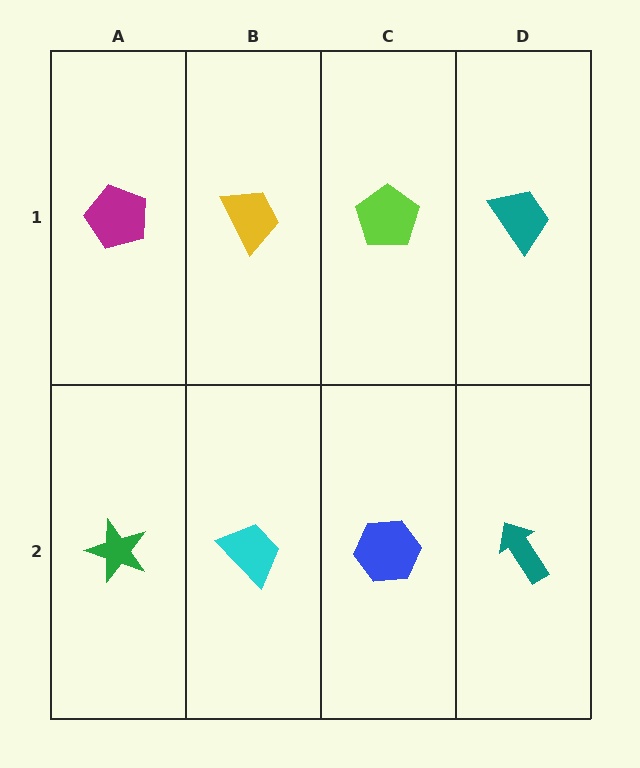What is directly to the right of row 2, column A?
A cyan trapezoid.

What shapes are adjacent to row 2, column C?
A lime pentagon (row 1, column C), a cyan trapezoid (row 2, column B), a teal arrow (row 2, column D).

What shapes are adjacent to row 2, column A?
A magenta pentagon (row 1, column A), a cyan trapezoid (row 2, column B).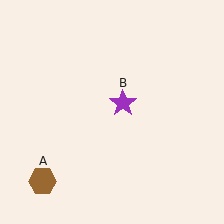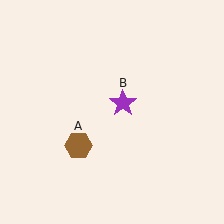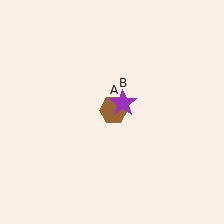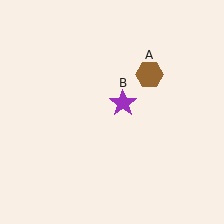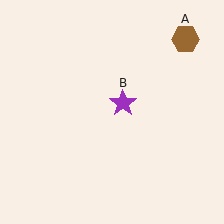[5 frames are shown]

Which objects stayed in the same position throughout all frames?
Purple star (object B) remained stationary.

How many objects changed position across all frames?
1 object changed position: brown hexagon (object A).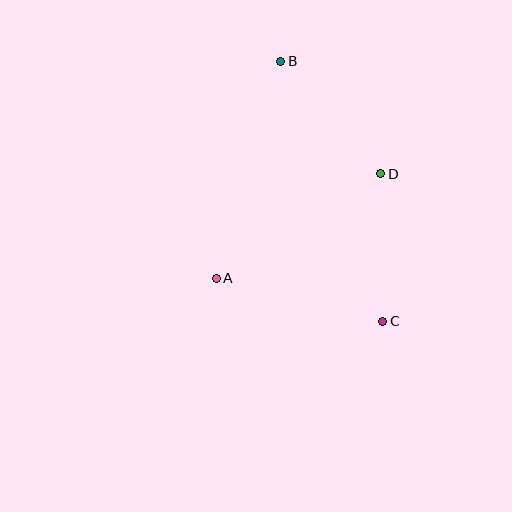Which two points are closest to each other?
Points C and D are closest to each other.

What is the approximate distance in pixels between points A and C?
The distance between A and C is approximately 172 pixels.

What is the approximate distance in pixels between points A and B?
The distance between A and B is approximately 227 pixels.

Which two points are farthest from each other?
Points B and C are farthest from each other.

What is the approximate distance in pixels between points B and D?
The distance between B and D is approximately 150 pixels.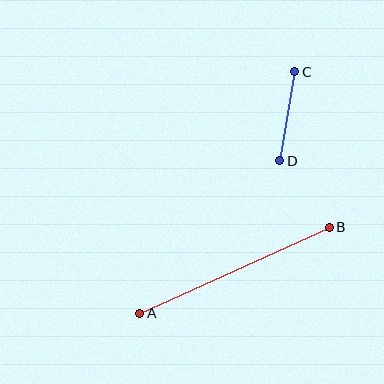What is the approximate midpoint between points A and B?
The midpoint is at approximately (235, 270) pixels.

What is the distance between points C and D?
The distance is approximately 90 pixels.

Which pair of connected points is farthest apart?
Points A and B are farthest apart.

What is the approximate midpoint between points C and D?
The midpoint is at approximately (287, 116) pixels.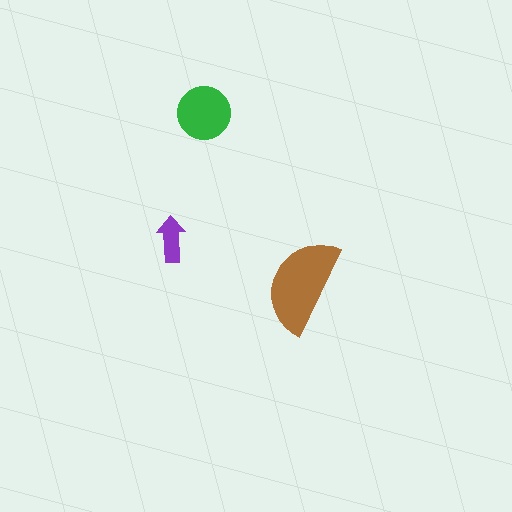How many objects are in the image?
There are 3 objects in the image.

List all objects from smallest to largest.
The purple arrow, the green circle, the brown semicircle.